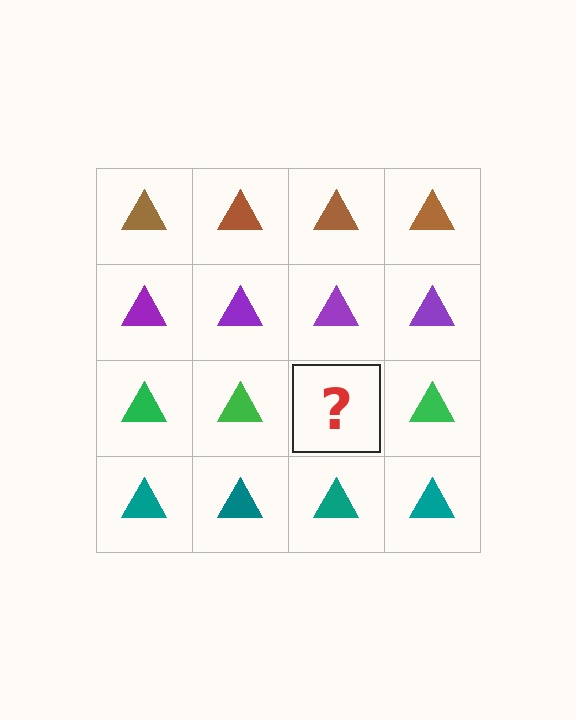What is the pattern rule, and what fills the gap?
The rule is that each row has a consistent color. The gap should be filled with a green triangle.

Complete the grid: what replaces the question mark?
The question mark should be replaced with a green triangle.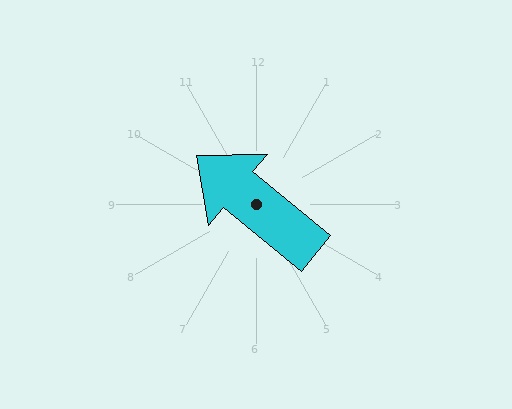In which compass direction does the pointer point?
Northwest.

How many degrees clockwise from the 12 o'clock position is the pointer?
Approximately 309 degrees.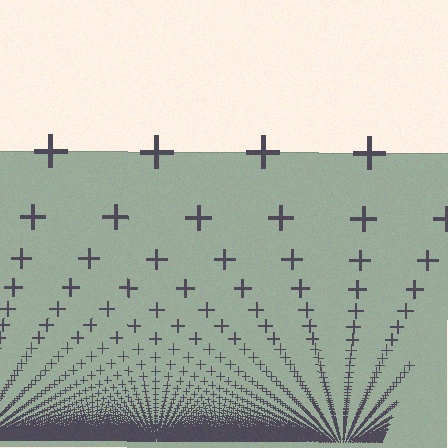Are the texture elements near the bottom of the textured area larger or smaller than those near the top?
Smaller. The gradient is inverted — elements near the bottom are smaller and denser.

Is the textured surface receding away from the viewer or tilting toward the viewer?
The surface appears to tilt toward the viewer. Texture elements get larger and sparser toward the top.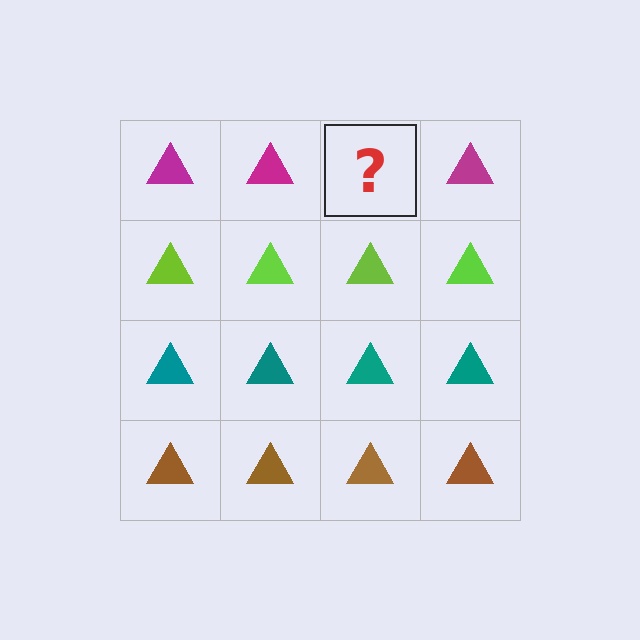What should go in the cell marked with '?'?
The missing cell should contain a magenta triangle.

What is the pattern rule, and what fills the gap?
The rule is that each row has a consistent color. The gap should be filled with a magenta triangle.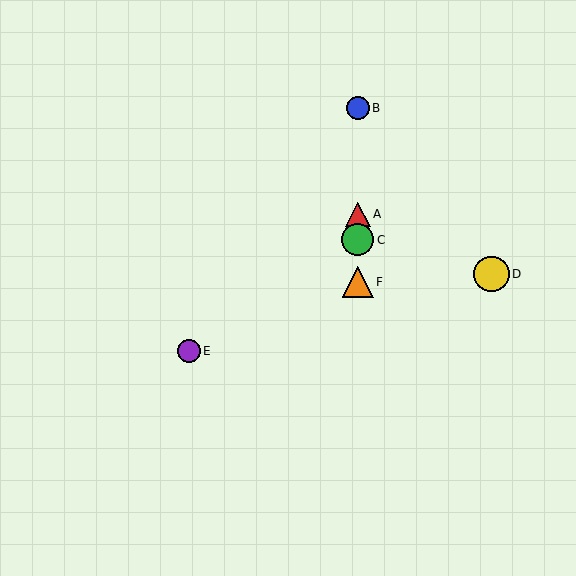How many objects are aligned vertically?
4 objects (A, B, C, F) are aligned vertically.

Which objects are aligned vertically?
Objects A, B, C, F are aligned vertically.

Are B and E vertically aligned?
No, B is at x≈358 and E is at x≈189.